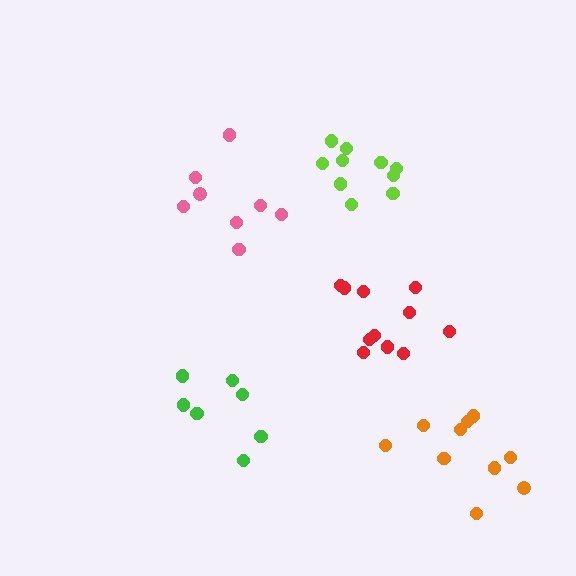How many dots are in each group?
Group 1: 8 dots, Group 2: 7 dots, Group 3: 11 dots, Group 4: 10 dots, Group 5: 10 dots (46 total).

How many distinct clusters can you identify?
There are 5 distinct clusters.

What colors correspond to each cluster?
The clusters are colored: pink, green, red, lime, orange.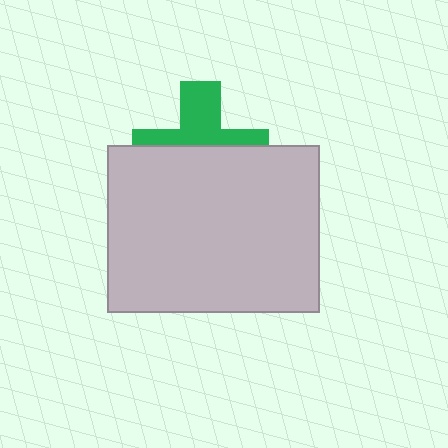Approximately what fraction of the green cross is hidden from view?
Roughly 57% of the green cross is hidden behind the light gray rectangle.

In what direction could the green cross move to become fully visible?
The green cross could move up. That would shift it out from behind the light gray rectangle entirely.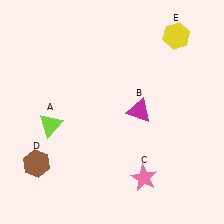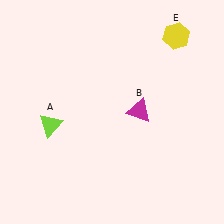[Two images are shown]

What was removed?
The pink star (C), the brown hexagon (D) were removed in Image 2.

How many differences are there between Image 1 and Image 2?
There are 2 differences between the two images.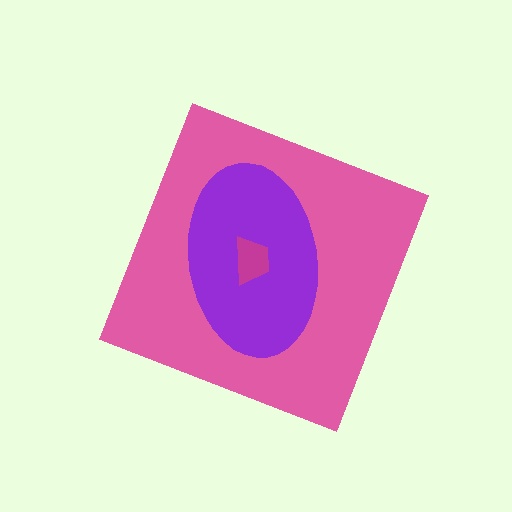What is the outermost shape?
The pink diamond.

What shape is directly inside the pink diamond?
The purple ellipse.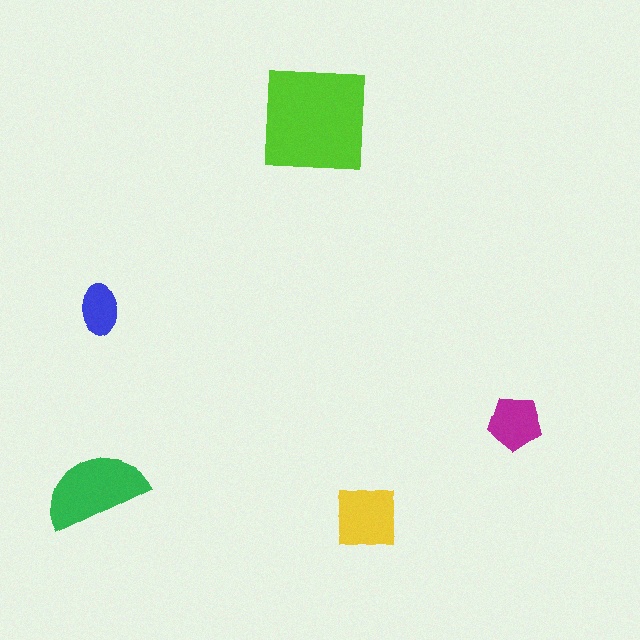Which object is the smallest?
The blue ellipse.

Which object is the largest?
The lime square.